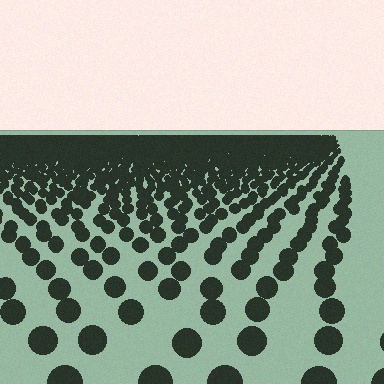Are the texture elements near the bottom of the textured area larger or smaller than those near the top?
Larger. Near the bottom, elements are closer to the viewer and appear at a bigger on-screen size.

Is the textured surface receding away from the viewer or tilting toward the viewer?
The surface is receding away from the viewer. Texture elements get smaller and denser toward the top.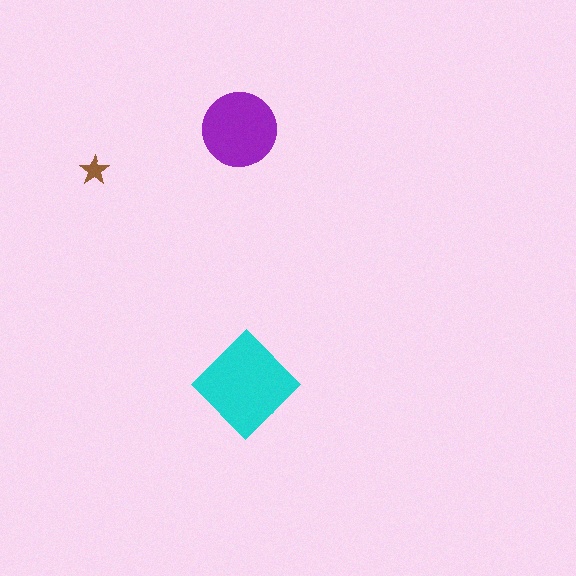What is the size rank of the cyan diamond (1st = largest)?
1st.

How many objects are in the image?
There are 3 objects in the image.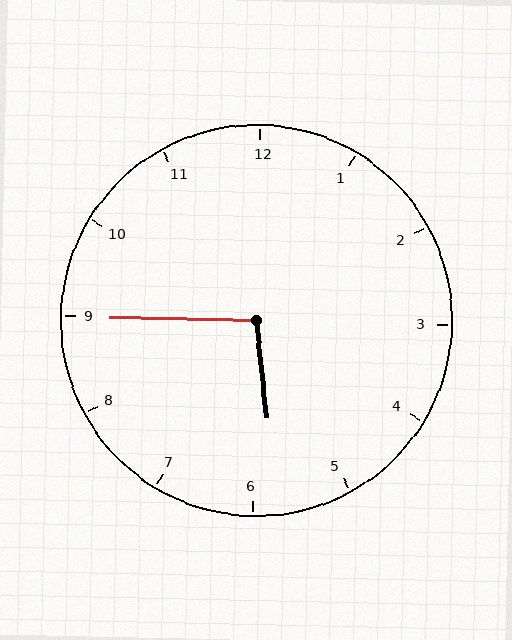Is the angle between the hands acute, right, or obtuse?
It is obtuse.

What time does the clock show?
5:45.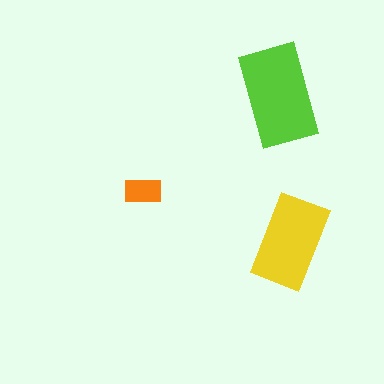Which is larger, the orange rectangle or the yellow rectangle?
The yellow one.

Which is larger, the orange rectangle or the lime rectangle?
The lime one.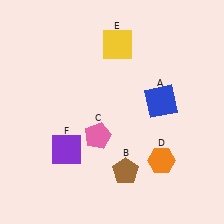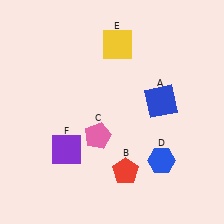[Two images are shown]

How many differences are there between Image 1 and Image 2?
There are 2 differences between the two images.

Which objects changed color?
B changed from brown to red. D changed from orange to blue.